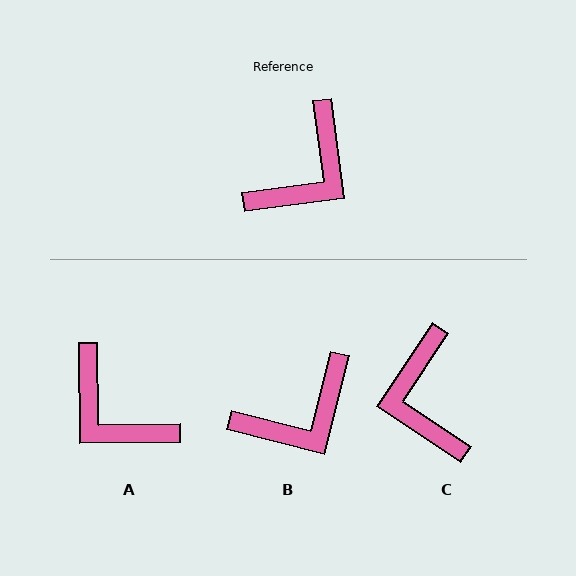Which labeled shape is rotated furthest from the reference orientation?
C, about 131 degrees away.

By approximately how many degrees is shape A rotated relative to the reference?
Approximately 97 degrees clockwise.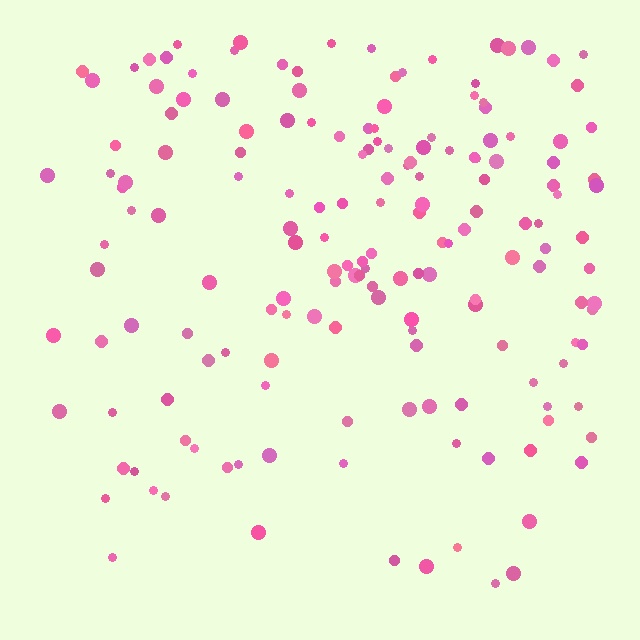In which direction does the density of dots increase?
From bottom to top, with the top side densest.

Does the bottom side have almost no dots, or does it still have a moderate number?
Still a moderate number, just noticeably fewer than the top.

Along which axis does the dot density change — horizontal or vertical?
Vertical.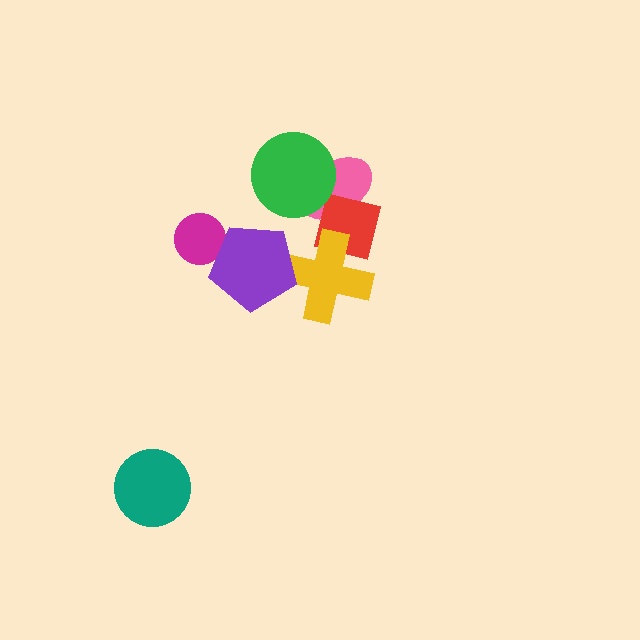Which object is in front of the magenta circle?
The purple pentagon is in front of the magenta circle.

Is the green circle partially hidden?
No, no other shape covers it.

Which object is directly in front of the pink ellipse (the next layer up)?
The red square is directly in front of the pink ellipse.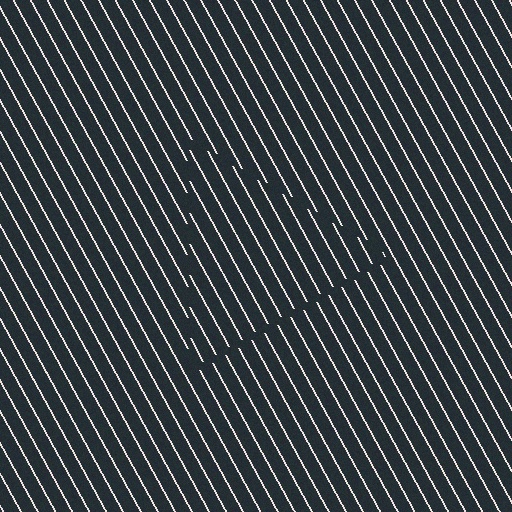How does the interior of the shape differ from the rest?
The interior of the shape contains the same grating, shifted by half a period — the contour is defined by the phase discontinuity where line-ends from the inner and outer gratings abut.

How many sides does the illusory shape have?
3 sides — the line-ends trace a triangle.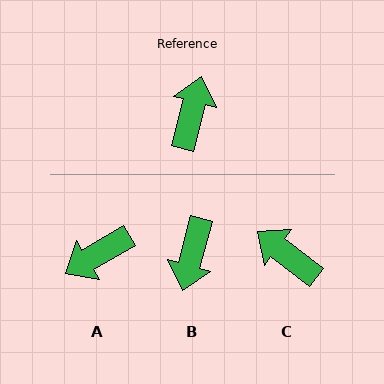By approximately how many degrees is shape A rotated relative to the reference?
Approximately 135 degrees counter-clockwise.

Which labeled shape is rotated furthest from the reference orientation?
B, about 179 degrees away.